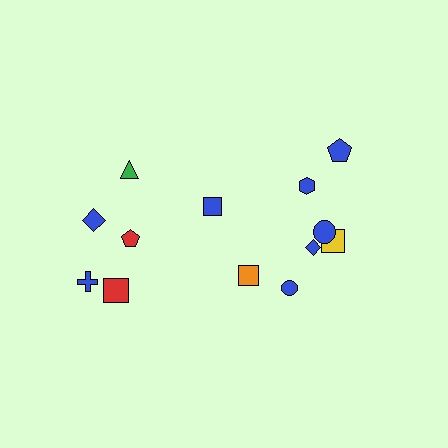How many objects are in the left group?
There are 5 objects.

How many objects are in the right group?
There are 8 objects.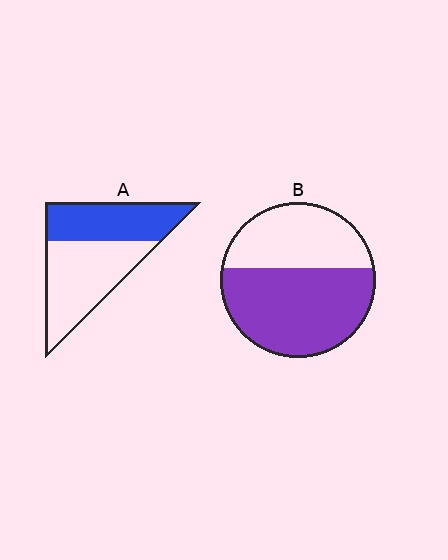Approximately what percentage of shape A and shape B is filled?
A is approximately 45% and B is approximately 60%.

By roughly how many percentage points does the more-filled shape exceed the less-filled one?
By roughly 15 percentage points (B over A).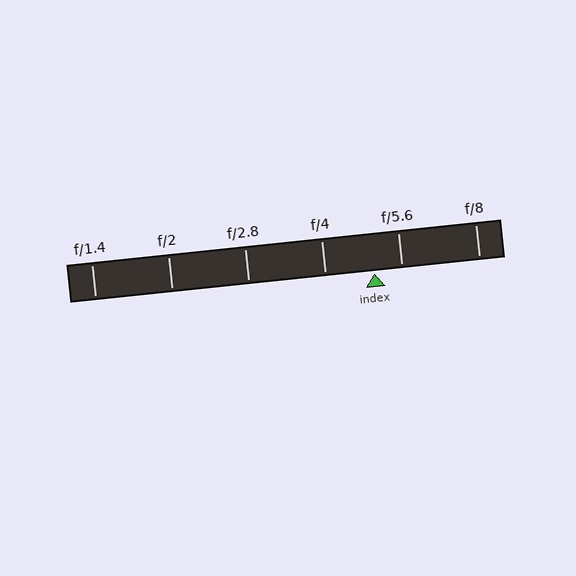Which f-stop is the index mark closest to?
The index mark is closest to f/5.6.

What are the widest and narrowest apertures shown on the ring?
The widest aperture shown is f/1.4 and the narrowest is f/8.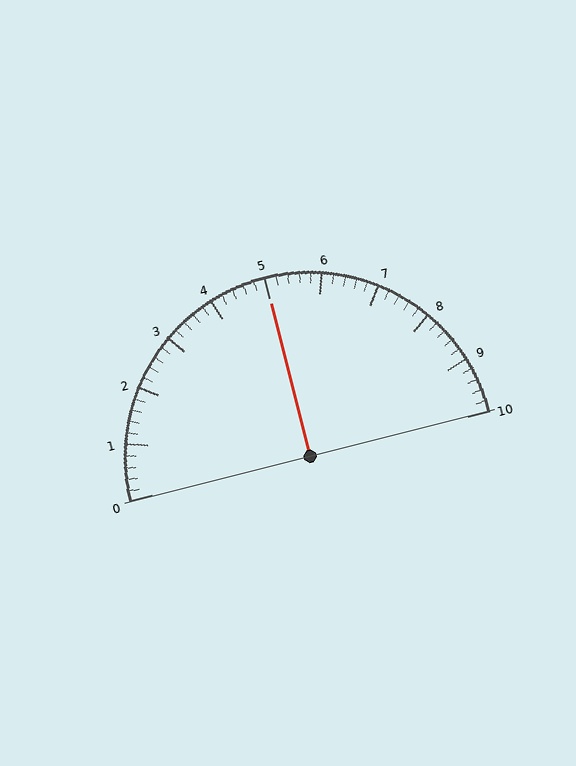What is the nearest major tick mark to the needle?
The nearest major tick mark is 5.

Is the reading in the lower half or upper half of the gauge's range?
The reading is in the upper half of the range (0 to 10).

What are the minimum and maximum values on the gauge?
The gauge ranges from 0 to 10.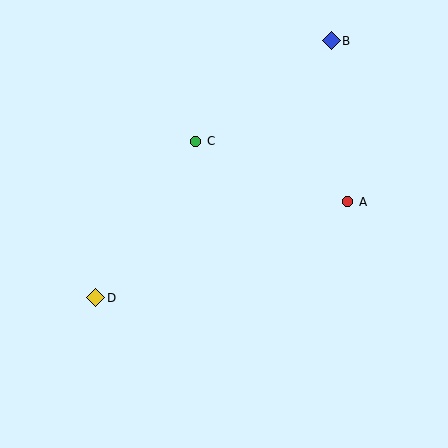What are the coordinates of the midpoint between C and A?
The midpoint between C and A is at (272, 171).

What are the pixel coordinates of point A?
Point A is at (348, 202).